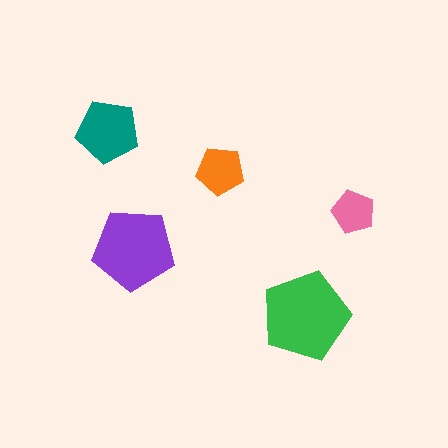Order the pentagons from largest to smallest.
the green one, the purple one, the teal one, the orange one, the pink one.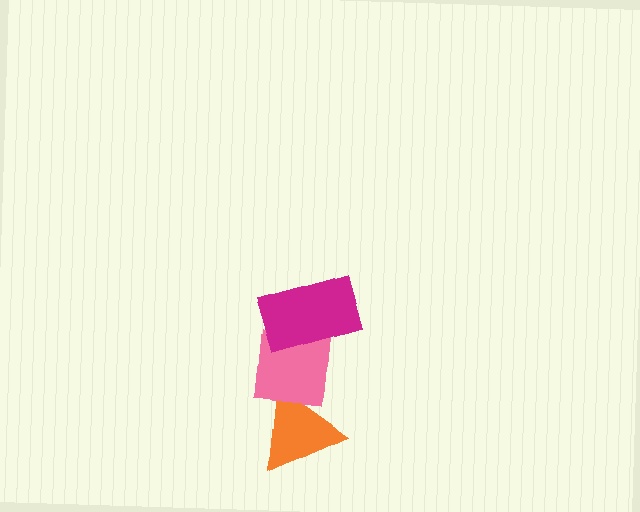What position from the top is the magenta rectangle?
The magenta rectangle is 1st from the top.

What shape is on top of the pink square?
The magenta rectangle is on top of the pink square.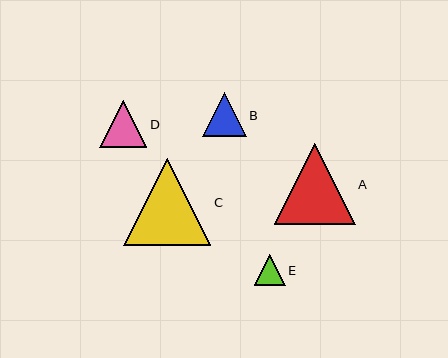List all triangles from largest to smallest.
From largest to smallest: C, A, D, B, E.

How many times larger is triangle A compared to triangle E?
Triangle A is approximately 2.6 times the size of triangle E.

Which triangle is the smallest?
Triangle E is the smallest with a size of approximately 31 pixels.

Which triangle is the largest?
Triangle C is the largest with a size of approximately 87 pixels.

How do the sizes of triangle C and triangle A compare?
Triangle C and triangle A are approximately the same size.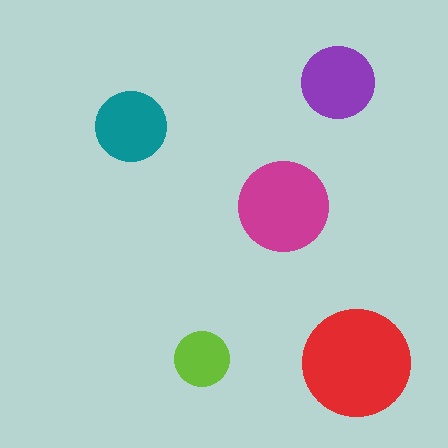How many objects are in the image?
There are 5 objects in the image.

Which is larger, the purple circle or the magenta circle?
The magenta one.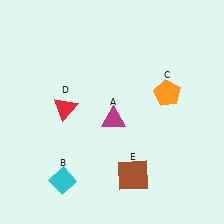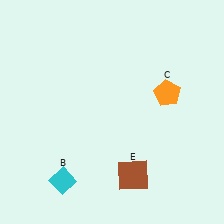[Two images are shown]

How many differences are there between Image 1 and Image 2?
There are 2 differences between the two images.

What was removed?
The magenta triangle (A), the red triangle (D) were removed in Image 2.